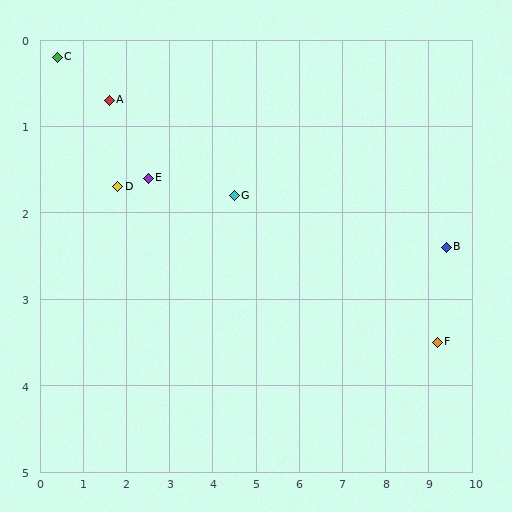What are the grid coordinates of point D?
Point D is at approximately (1.8, 1.7).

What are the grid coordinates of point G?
Point G is at approximately (4.5, 1.8).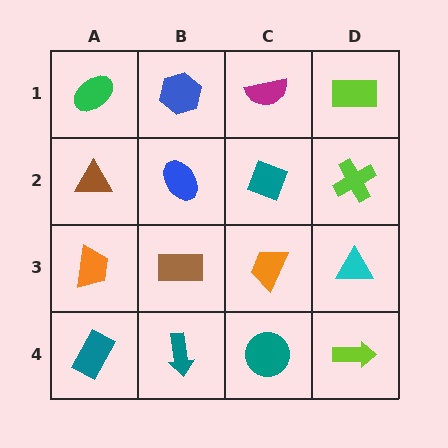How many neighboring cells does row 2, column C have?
4.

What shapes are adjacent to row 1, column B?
A blue ellipse (row 2, column B), a green ellipse (row 1, column A), a magenta semicircle (row 1, column C).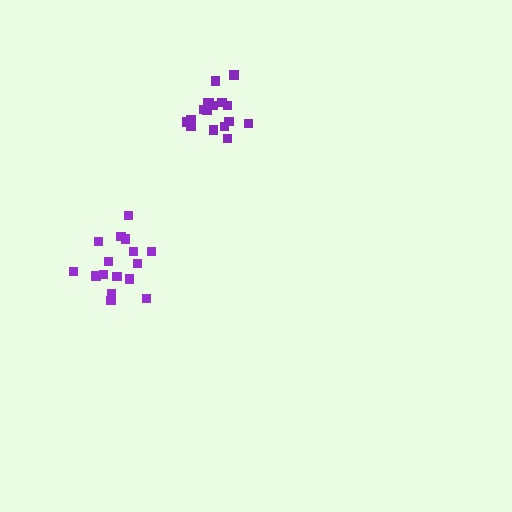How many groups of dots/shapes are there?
There are 2 groups.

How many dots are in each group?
Group 1: 16 dots, Group 2: 17 dots (33 total).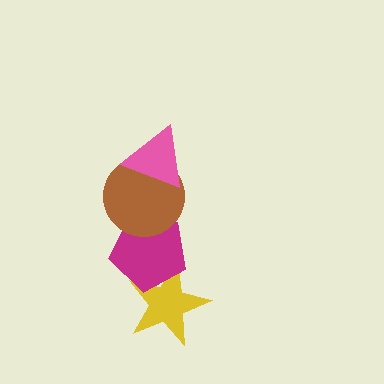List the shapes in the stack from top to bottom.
From top to bottom: the pink triangle, the brown circle, the magenta pentagon, the yellow star.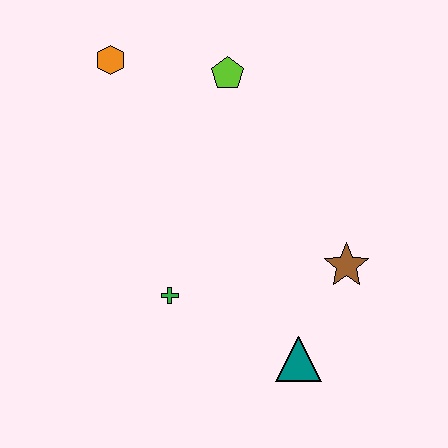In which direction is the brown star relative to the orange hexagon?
The brown star is to the right of the orange hexagon.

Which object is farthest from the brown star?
The orange hexagon is farthest from the brown star.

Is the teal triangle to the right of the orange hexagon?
Yes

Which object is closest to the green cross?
The teal triangle is closest to the green cross.